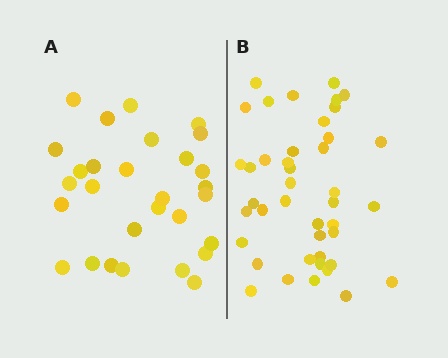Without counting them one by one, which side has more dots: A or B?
Region B (the right region) has more dots.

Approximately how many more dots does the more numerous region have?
Region B has approximately 15 more dots than region A.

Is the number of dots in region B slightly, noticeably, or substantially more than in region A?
Region B has noticeably more, but not dramatically so. The ratio is roughly 1.4 to 1.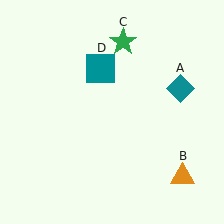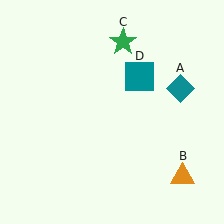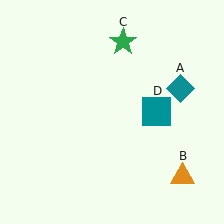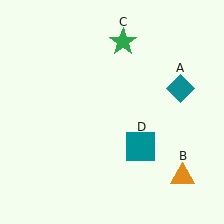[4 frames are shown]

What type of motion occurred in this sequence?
The teal square (object D) rotated clockwise around the center of the scene.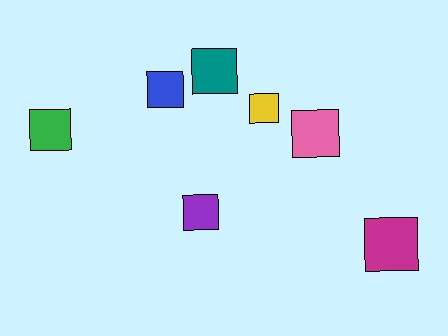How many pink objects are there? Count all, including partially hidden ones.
There is 1 pink object.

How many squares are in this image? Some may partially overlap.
There are 7 squares.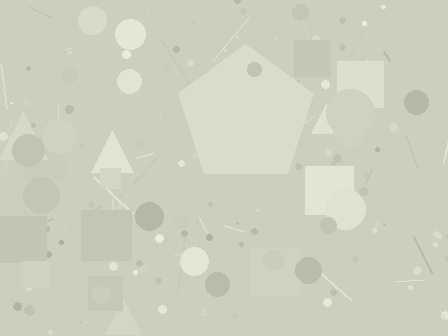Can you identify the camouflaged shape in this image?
The camouflaged shape is a pentagon.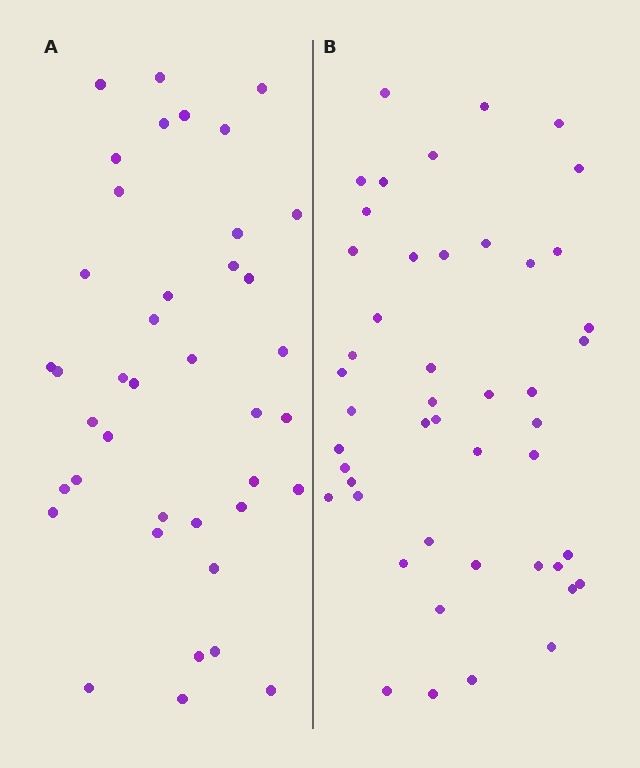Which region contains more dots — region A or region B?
Region B (the right region) has more dots.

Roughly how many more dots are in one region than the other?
Region B has roughly 8 or so more dots than region A.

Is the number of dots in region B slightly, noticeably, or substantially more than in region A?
Region B has only slightly more — the two regions are fairly close. The ratio is roughly 1.2 to 1.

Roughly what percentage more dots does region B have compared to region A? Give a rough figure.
About 20% more.